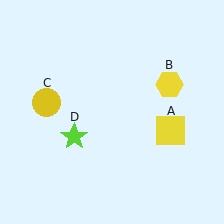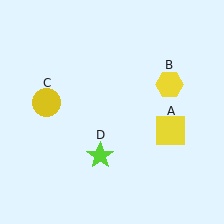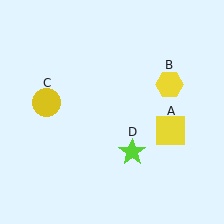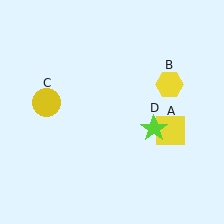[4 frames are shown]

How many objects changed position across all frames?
1 object changed position: lime star (object D).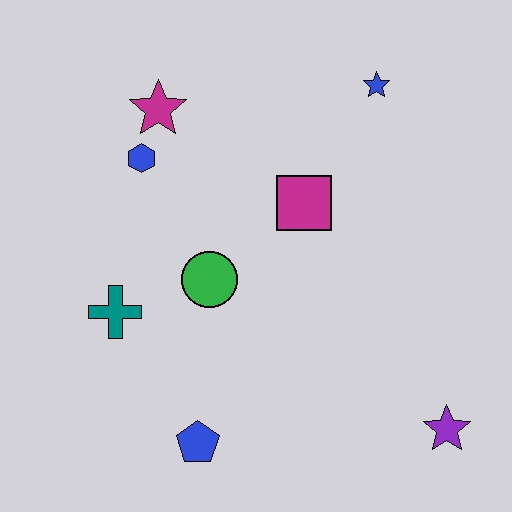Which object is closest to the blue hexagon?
The magenta star is closest to the blue hexagon.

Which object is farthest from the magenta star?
The purple star is farthest from the magenta star.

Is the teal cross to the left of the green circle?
Yes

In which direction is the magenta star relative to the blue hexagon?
The magenta star is above the blue hexagon.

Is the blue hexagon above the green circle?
Yes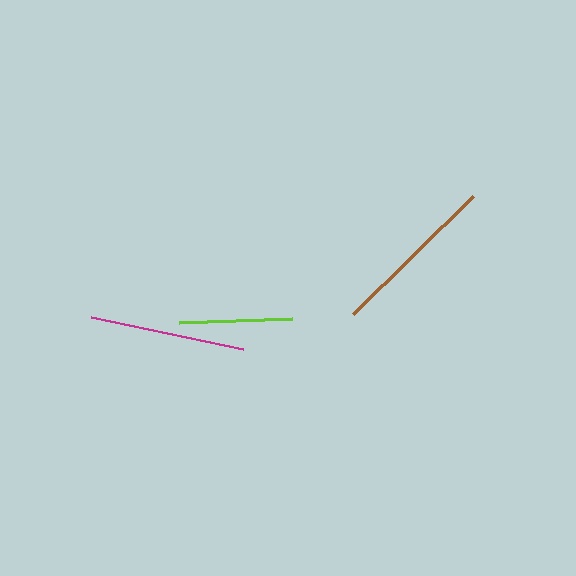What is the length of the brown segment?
The brown segment is approximately 169 pixels long.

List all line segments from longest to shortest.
From longest to shortest: brown, magenta, lime.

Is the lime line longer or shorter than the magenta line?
The magenta line is longer than the lime line.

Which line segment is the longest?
The brown line is the longest at approximately 169 pixels.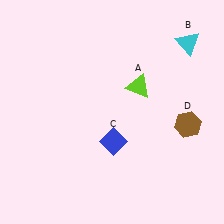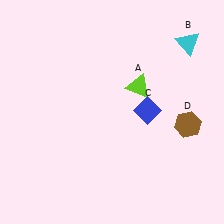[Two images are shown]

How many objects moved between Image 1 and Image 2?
1 object moved between the two images.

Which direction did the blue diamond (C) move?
The blue diamond (C) moved right.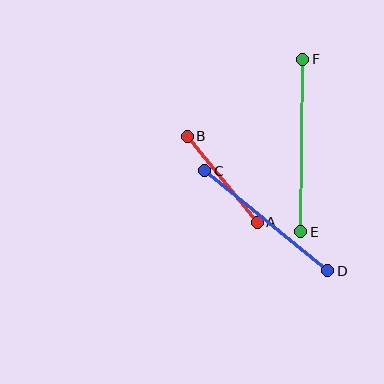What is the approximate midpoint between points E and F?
The midpoint is at approximately (302, 146) pixels.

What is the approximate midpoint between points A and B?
The midpoint is at approximately (222, 179) pixels.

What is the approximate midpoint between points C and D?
The midpoint is at approximately (266, 221) pixels.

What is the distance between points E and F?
The distance is approximately 173 pixels.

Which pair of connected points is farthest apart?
Points E and F are farthest apart.